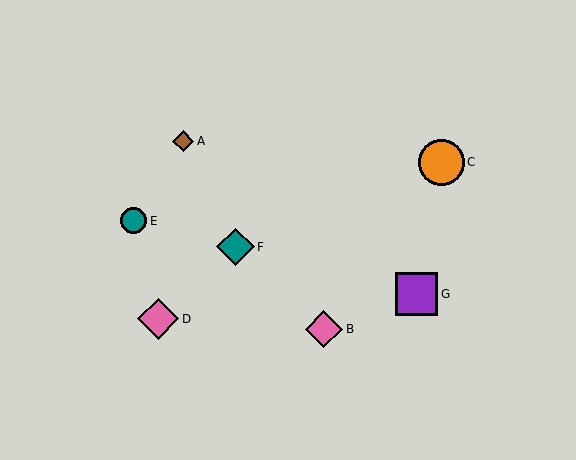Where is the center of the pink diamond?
The center of the pink diamond is at (158, 319).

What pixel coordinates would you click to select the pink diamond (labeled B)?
Click at (324, 329) to select the pink diamond B.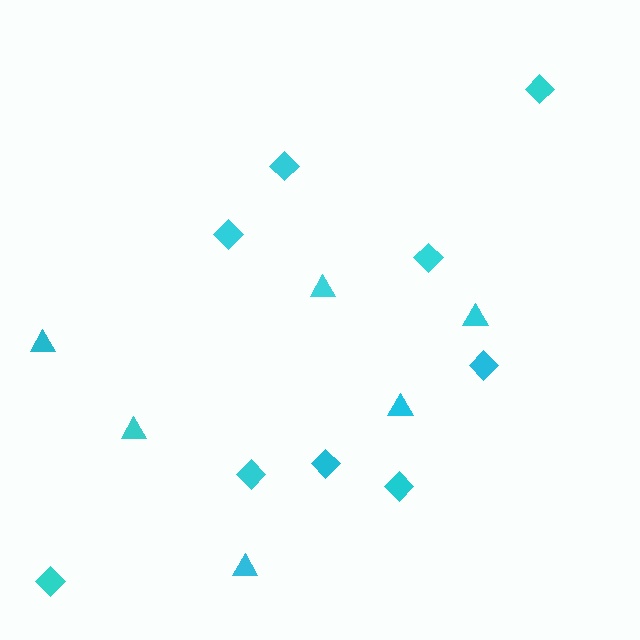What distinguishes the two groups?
There are 2 groups: one group of diamonds (9) and one group of triangles (6).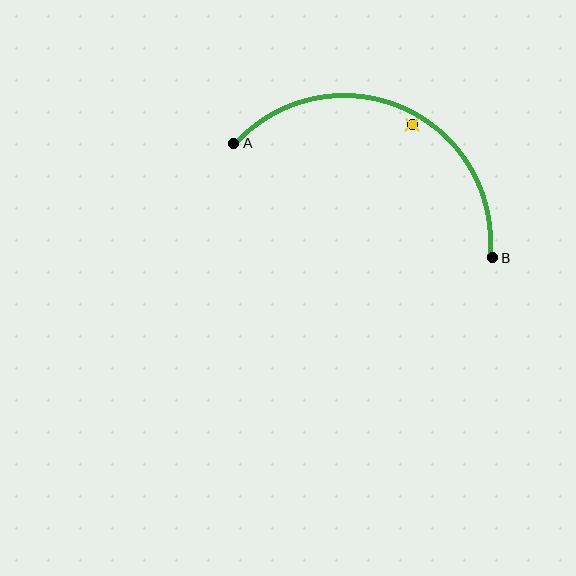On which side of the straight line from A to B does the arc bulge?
The arc bulges above the straight line connecting A and B.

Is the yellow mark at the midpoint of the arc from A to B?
No — the yellow mark does not lie on the arc at all. It sits slightly inside the curve.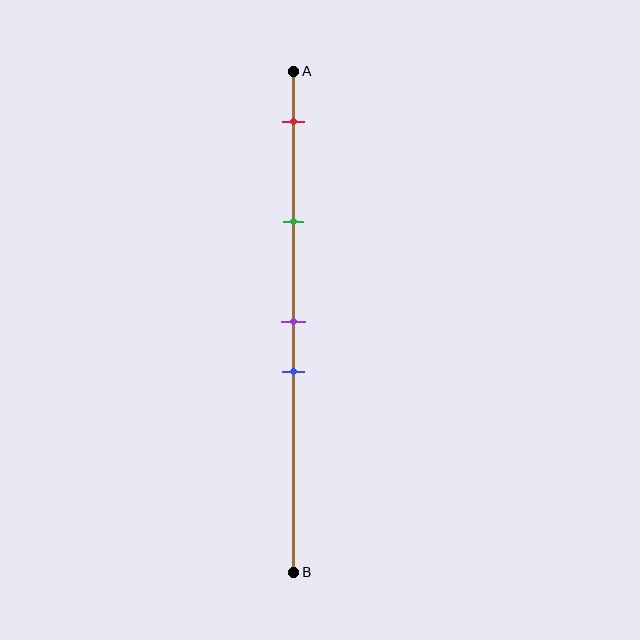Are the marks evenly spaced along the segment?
No, the marks are not evenly spaced.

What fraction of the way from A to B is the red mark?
The red mark is approximately 10% (0.1) of the way from A to B.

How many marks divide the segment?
There are 4 marks dividing the segment.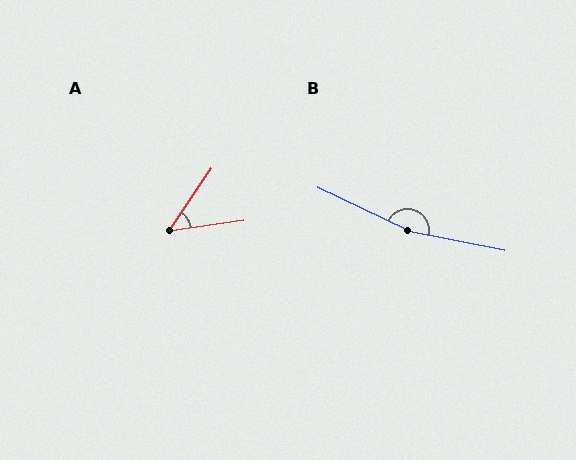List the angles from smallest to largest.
A (48°), B (166°).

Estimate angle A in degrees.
Approximately 48 degrees.